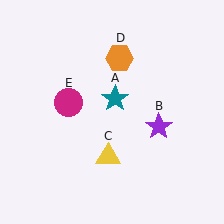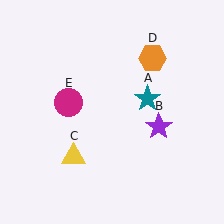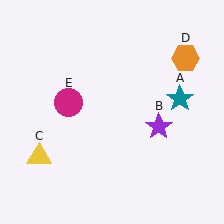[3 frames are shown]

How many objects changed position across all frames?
3 objects changed position: teal star (object A), yellow triangle (object C), orange hexagon (object D).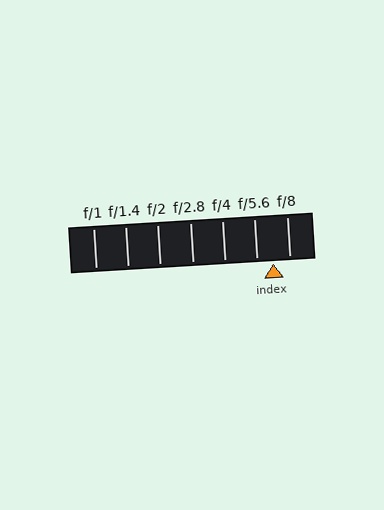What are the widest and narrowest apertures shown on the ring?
The widest aperture shown is f/1 and the narrowest is f/8.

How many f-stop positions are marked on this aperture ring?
There are 7 f-stop positions marked.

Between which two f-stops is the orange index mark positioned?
The index mark is between f/5.6 and f/8.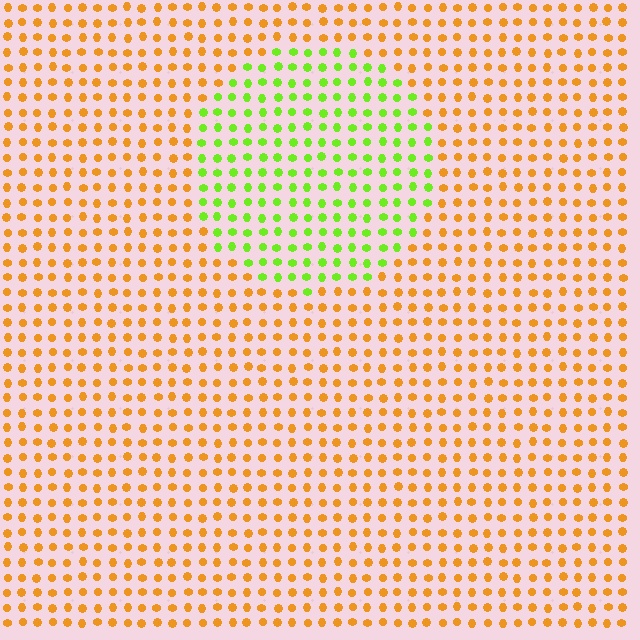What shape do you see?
I see a circle.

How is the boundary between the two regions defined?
The boundary is defined purely by a slight shift in hue (about 63 degrees). Spacing, size, and orientation are identical on both sides.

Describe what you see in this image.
The image is filled with small orange elements in a uniform arrangement. A circle-shaped region is visible where the elements are tinted to a slightly different hue, forming a subtle color boundary.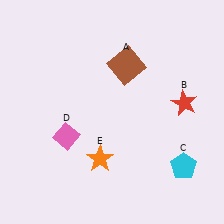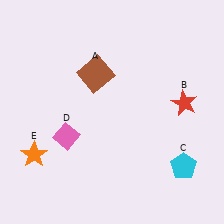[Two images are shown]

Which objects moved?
The objects that moved are: the brown square (A), the orange star (E).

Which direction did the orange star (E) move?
The orange star (E) moved left.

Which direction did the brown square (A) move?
The brown square (A) moved left.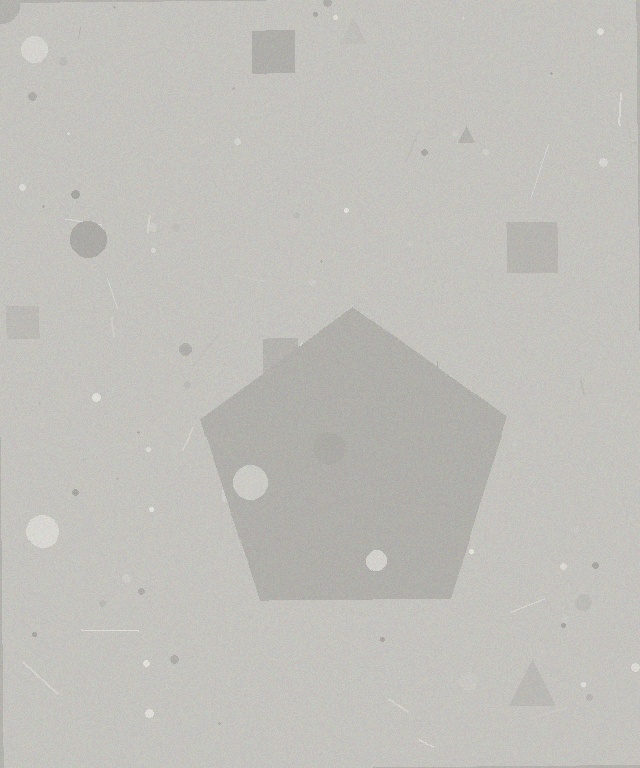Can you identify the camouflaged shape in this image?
The camouflaged shape is a pentagon.